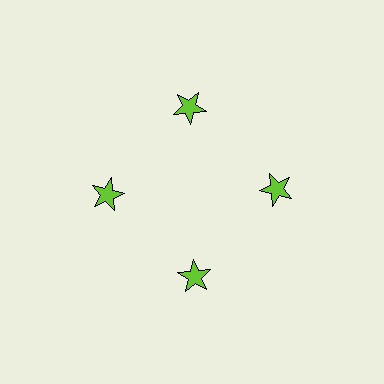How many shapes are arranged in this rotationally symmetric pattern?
There are 4 shapes, arranged in 4 groups of 1.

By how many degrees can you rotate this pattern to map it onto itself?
The pattern maps onto itself every 90 degrees of rotation.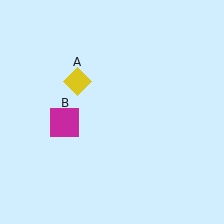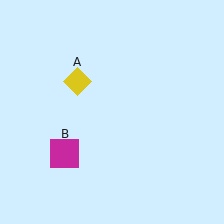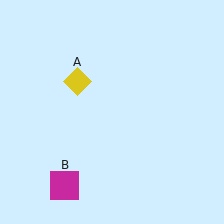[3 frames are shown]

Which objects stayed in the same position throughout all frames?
Yellow diamond (object A) remained stationary.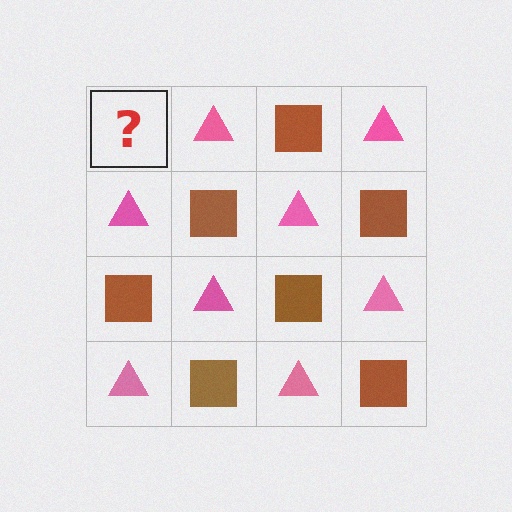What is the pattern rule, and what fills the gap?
The rule is that it alternates brown square and pink triangle in a checkerboard pattern. The gap should be filled with a brown square.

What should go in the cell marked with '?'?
The missing cell should contain a brown square.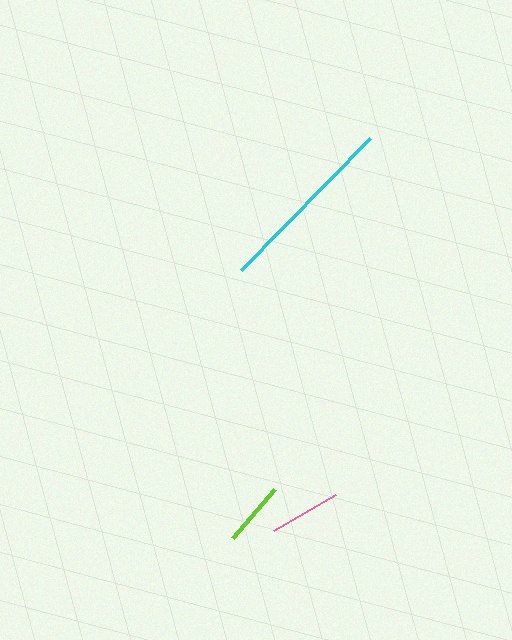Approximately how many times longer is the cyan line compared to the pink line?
The cyan line is approximately 2.6 times the length of the pink line.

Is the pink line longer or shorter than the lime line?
The pink line is longer than the lime line.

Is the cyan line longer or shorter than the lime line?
The cyan line is longer than the lime line.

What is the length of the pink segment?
The pink segment is approximately 72 pixels long.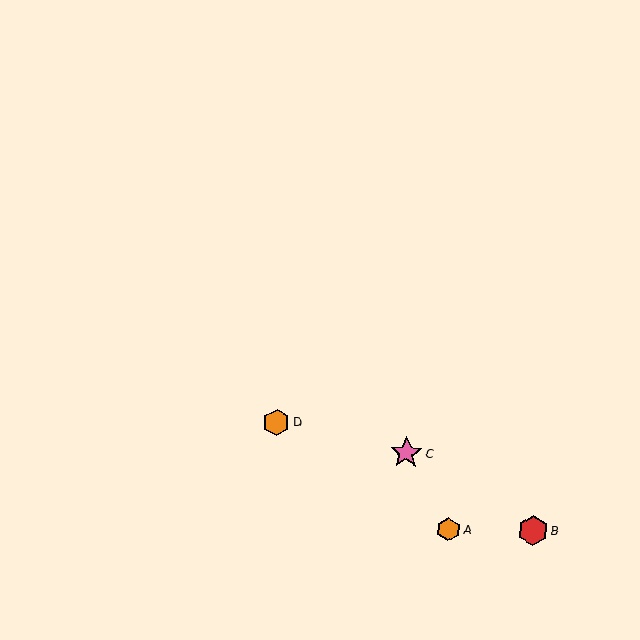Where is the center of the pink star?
The center of the pink star is at (406, 453).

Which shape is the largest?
The pink star (labeled C) is the largest.